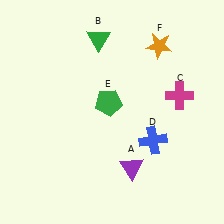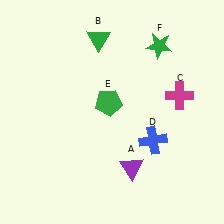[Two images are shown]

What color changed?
The star (F) changed from orange in Image 1 to green in Image 2.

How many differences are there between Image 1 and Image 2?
There is 1 difference between the two images.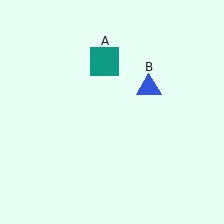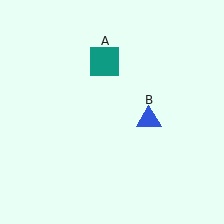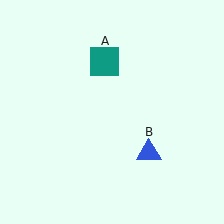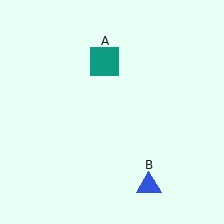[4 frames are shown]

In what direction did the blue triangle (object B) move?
The blue triangle (object B) moved down.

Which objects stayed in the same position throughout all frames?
Teal square (object A) remained stationary.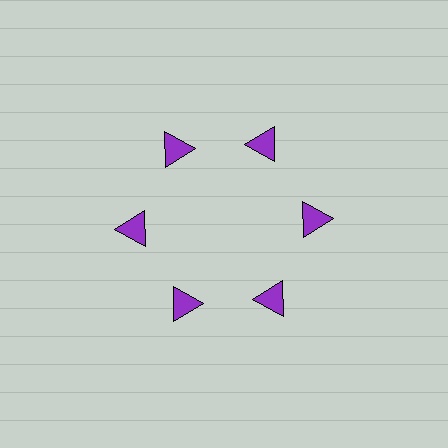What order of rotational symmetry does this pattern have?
This pattern has 6-fold rotational symmetry.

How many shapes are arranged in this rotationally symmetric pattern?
There are 6 shapes, arranged in 6 groups of 1.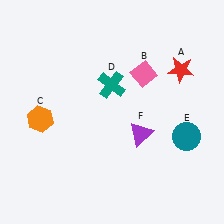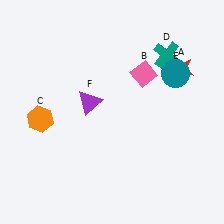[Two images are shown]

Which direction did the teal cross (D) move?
The teal cross (D) moved right.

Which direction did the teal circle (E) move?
The teal circle (E) moved up.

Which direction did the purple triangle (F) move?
The purple triangle (F) moved left.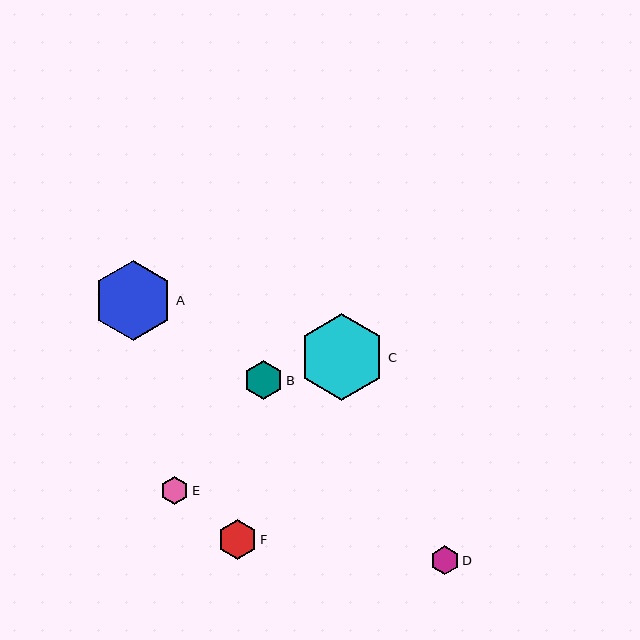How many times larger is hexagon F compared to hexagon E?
Hexagon F is approximately 1.4 times the size of hexagon E.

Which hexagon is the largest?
Hexagon C is the largest with a size of approximately 86 pixels.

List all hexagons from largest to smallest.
From largest to smallest: C, A, F, B, D, E.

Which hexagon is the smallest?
Hexagon E is the smallest with a size of approximately 28 pixels.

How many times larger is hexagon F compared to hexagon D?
Hexagon F is approximately 1.4 times the size of hexagon D.